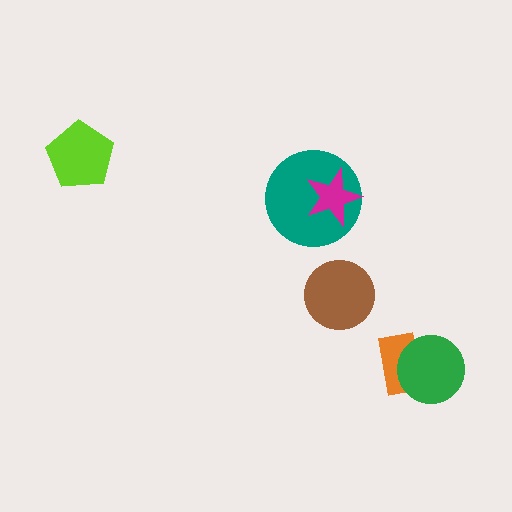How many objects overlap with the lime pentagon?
0 objects overlap with the lime pentagon.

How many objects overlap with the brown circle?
0 objects overlap with the brown circle.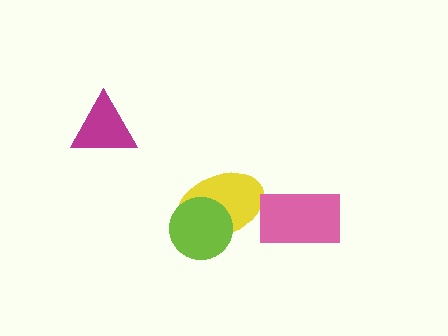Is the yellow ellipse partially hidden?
Yes, it is partially covered by another shape.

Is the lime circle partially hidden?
No, no other shape covers it.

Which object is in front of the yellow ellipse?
The lime circle is in front of the yellow ellipse.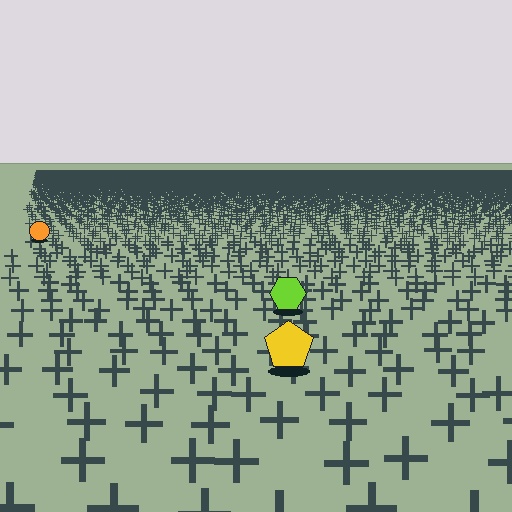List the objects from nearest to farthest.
From nearest to farthest: the yellow pentagon, the lime hexagon, the orange circle.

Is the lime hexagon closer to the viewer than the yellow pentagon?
No. The yellow pentagon is closer — you can tell from the texture gradient: the ground texture is coarser near it.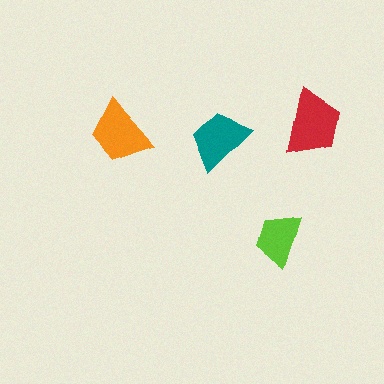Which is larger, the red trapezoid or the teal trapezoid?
The red one.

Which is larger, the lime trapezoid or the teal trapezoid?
The teal one.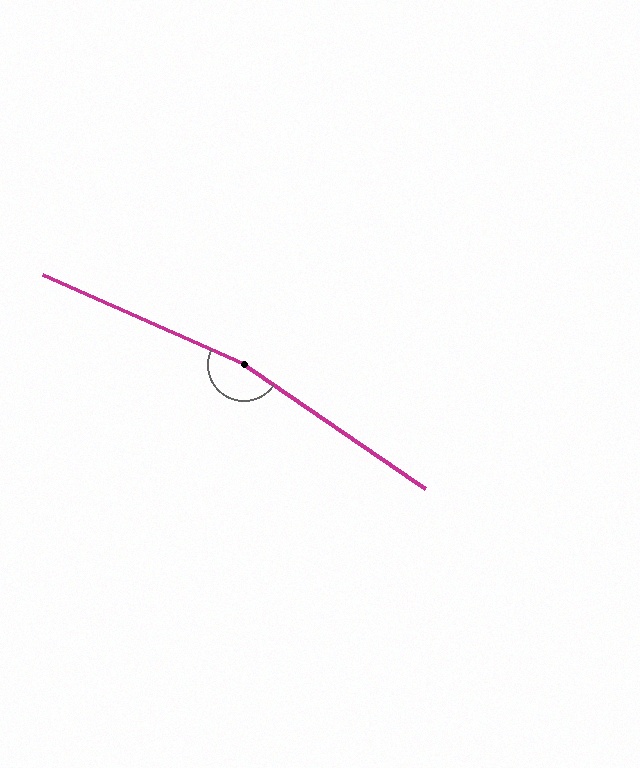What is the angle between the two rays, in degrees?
Approximately 170 degrees.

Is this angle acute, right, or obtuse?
It is obtuse.